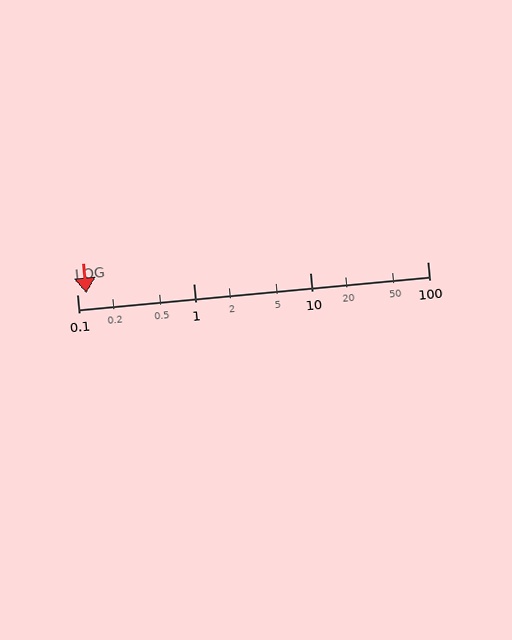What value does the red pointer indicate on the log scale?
The pointer indicates approximately 0.12.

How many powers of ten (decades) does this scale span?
The scale spans 3 decades, from 0.1 to 100.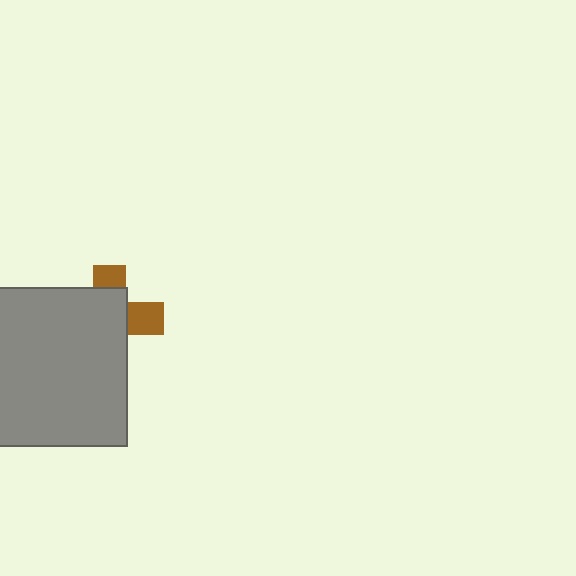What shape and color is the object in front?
The object in front is a gray square.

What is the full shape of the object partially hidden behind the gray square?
The partially hidden object is a brown cross.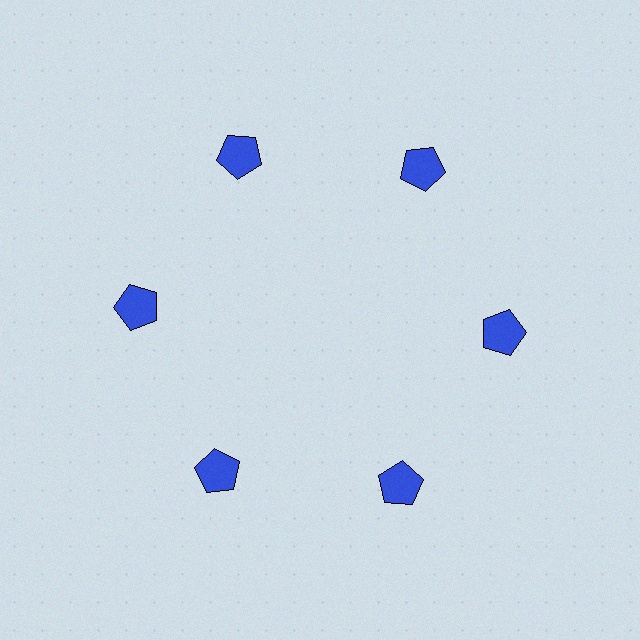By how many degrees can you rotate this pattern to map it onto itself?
The pattern maps onto itself every 60 degrees of rotation.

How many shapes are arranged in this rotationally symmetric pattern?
There are 6 shapes, arranged in 6 groups of 1.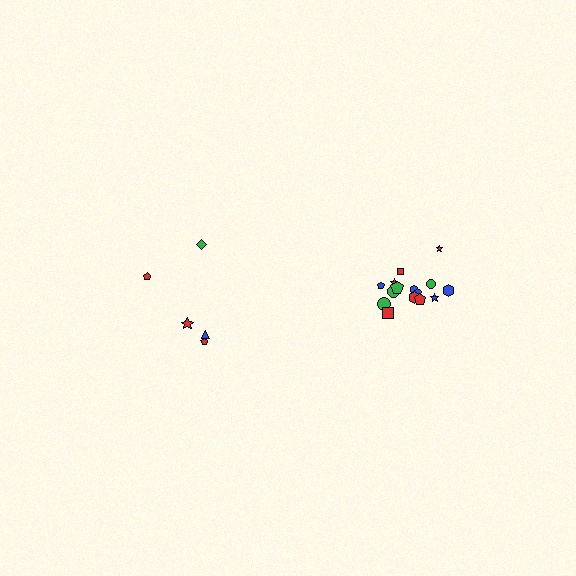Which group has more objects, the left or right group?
The right group.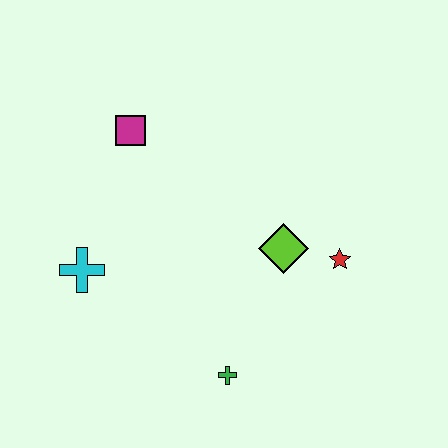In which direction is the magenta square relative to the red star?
The magenta square is to the left of the red star.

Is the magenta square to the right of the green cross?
No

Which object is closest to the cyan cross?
The magenta square is closest to the cyan cross.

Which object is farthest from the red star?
The cyan cross is farthest from the red star.